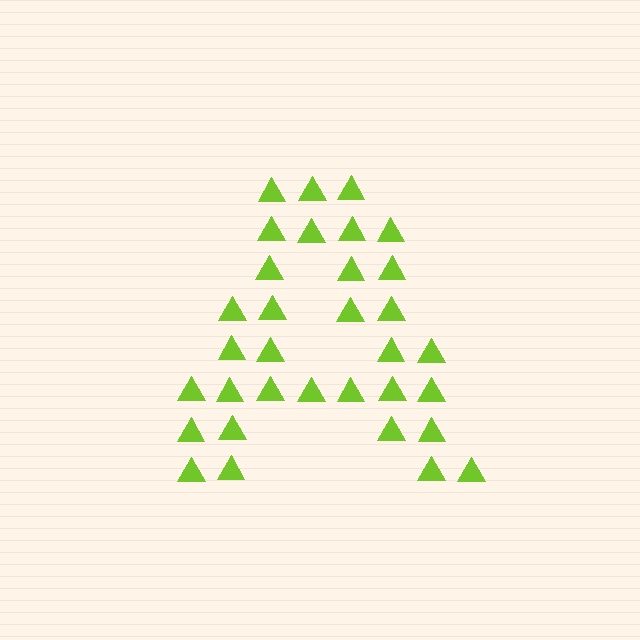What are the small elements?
The small elements are triangles.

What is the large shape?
The large shape is the letter A.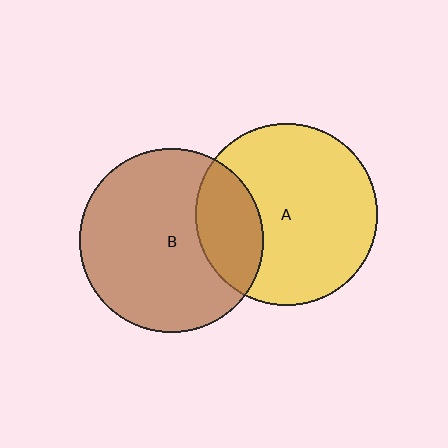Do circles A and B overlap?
Yes.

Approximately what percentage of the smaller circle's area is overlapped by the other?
Approximately 25%.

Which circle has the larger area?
Circle B (brown).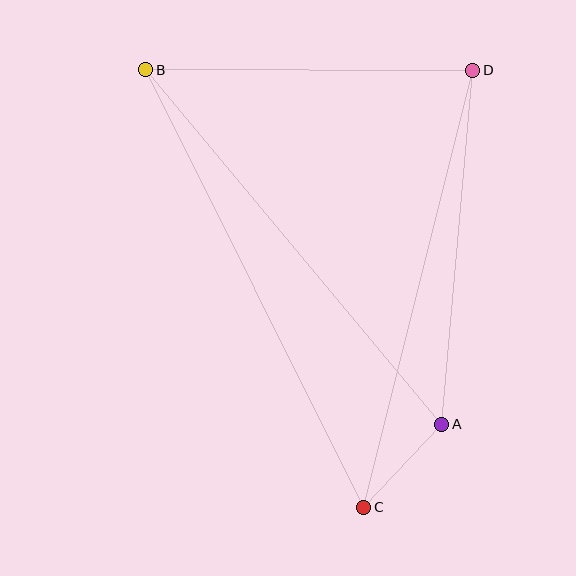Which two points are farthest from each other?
Points B and C are farthest from each other.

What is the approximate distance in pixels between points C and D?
The distance between C and D is approximately 451 pixels.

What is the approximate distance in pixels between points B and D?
The distance between B and D is approximately 327 pixels.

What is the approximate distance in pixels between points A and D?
The distance between A and D is approximately 356 pixels.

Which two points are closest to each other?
Points A and C are closest to each other.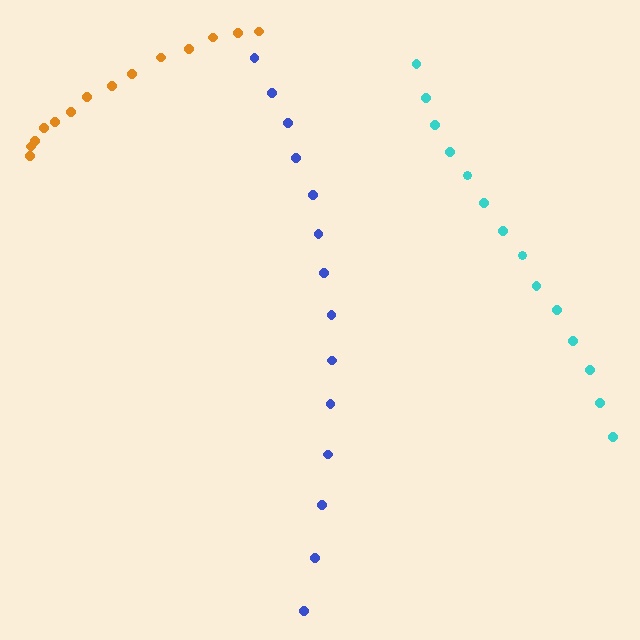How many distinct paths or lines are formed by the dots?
There are 3 distinct paths.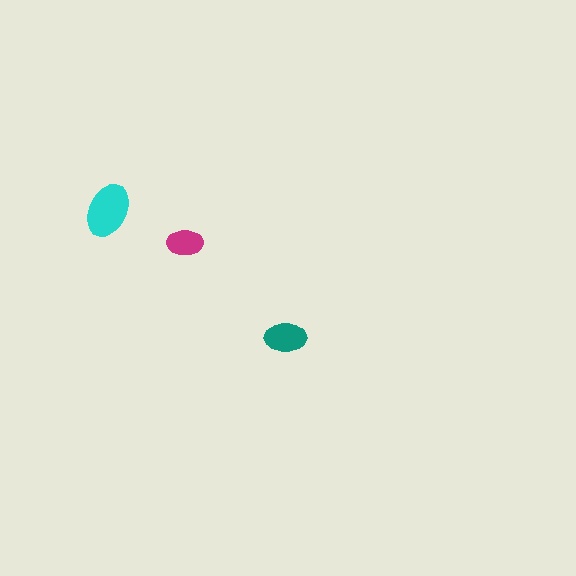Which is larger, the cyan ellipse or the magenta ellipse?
The cyan one.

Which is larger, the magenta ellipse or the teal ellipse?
The teal one.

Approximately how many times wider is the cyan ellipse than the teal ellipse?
About 1.5 times wider.